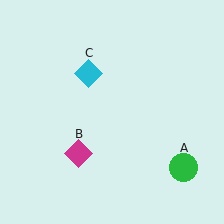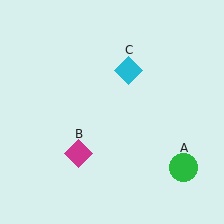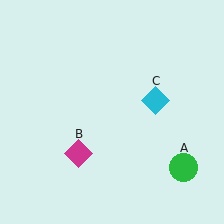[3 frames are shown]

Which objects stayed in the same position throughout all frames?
Green circle (object A) and magenta diamond (object B) remained stationary.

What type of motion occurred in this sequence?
The cyan diamond (object C) rotated clockwise around the center of the scene.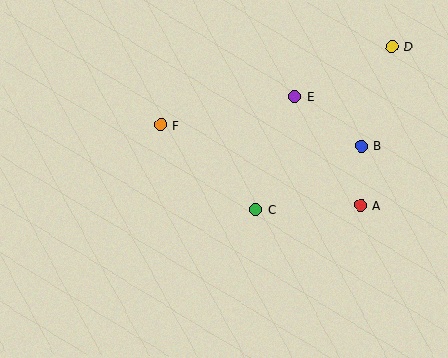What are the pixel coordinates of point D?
Point D is at (392, 47).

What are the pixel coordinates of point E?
Point E is at (295, 97).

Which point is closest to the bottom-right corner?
Point A is closest to the bottom-right corner.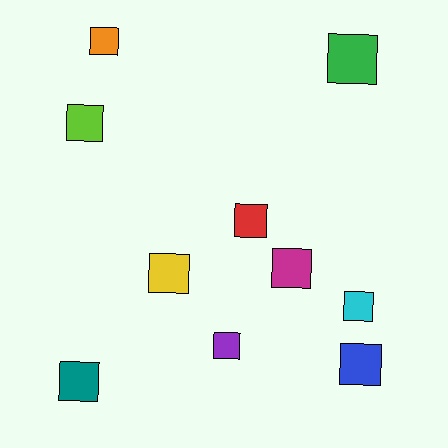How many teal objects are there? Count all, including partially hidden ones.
There is 1 teal object.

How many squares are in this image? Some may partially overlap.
There are 10 squares.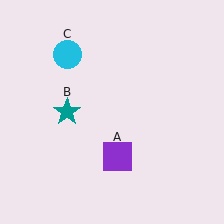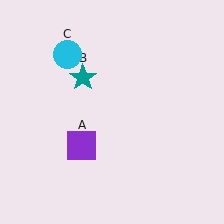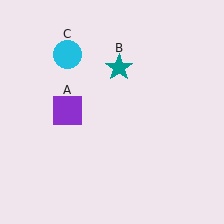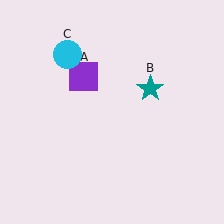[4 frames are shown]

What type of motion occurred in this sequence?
The purple square (object A), teal star (object B) rotated clockwise around the center of the scene.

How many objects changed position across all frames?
2 objects changed position: purple square (object A), teal star (object B).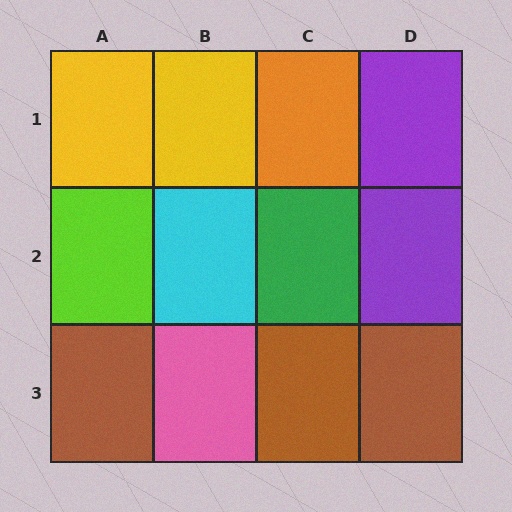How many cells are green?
1 cell is green.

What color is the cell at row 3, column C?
Brown.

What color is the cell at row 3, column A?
Brown.